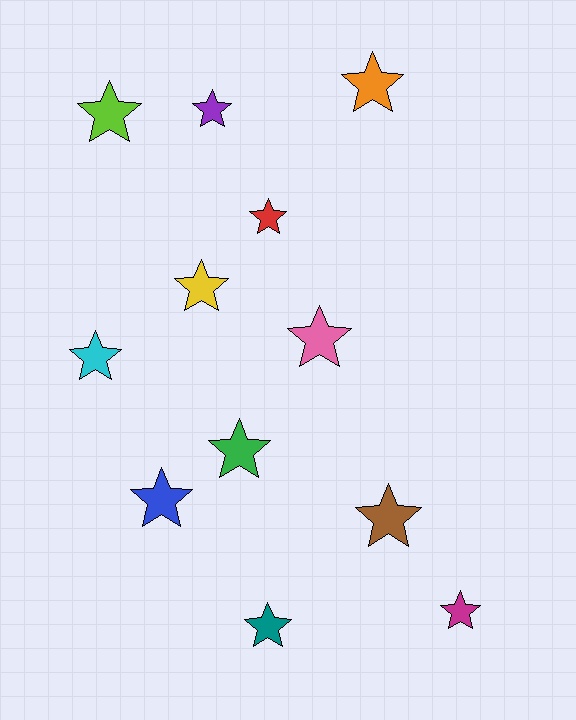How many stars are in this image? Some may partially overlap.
There are 12 stars.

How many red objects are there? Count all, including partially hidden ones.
There is 1 red object.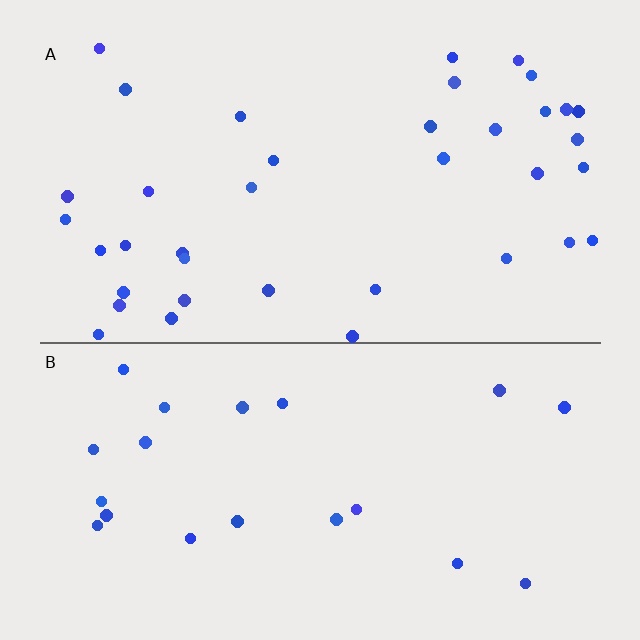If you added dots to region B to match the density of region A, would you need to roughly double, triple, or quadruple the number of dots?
Approximately double.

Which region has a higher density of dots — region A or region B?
A (the top).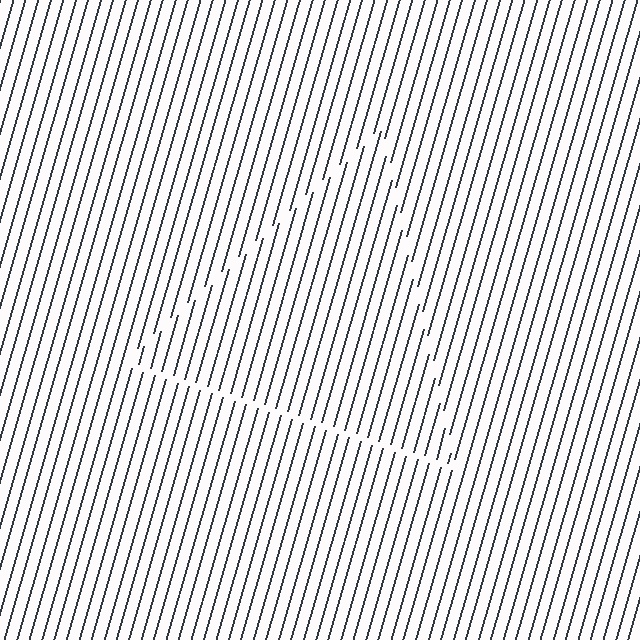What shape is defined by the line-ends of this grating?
An illusory triangle. The interior of the shape contains the same grating, shifted by half a period — the contour is defined by the phase discontinuity where line-ends from the inner and outer gratings abut.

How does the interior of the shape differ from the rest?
The interior of the shape contains the same grating, shifted by half a period — the contour is defined by the phase discontinuity where line-ends from the inner and outer gratings abut.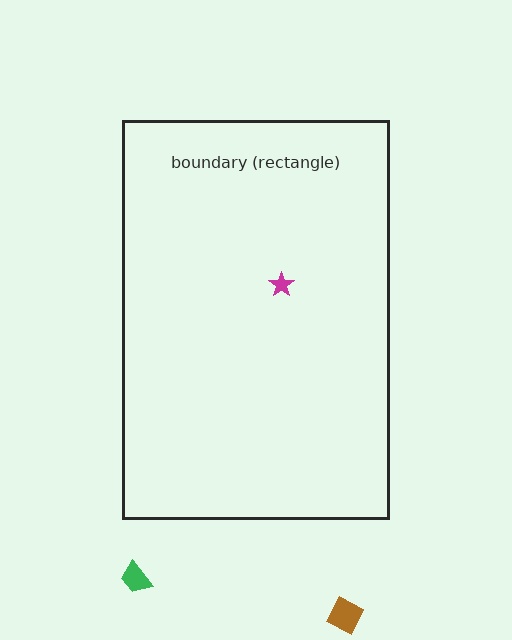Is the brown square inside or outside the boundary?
Outside.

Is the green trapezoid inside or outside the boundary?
Outside.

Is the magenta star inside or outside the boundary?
Inside.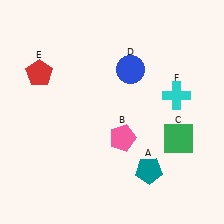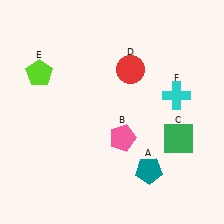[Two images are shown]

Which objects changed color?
D changed from blue to red. E changed from red to lime.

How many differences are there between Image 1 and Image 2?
There are 2 differences between the two images.